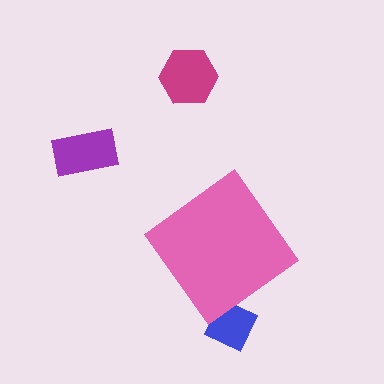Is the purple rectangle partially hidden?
No, the purple rectangle is fully visible.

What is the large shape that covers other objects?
A pink diamond.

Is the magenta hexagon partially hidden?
No, the magenta hexagon is fully visible.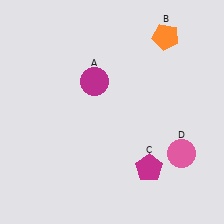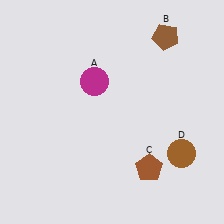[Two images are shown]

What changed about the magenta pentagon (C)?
In Image 1, C is magenta. In Image 2, it changed to brown.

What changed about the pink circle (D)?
In Image 1, D is pink. In Image 2, it changed to brown.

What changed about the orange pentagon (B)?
In Image 1, B is orange. In Image 2, it changed to brown.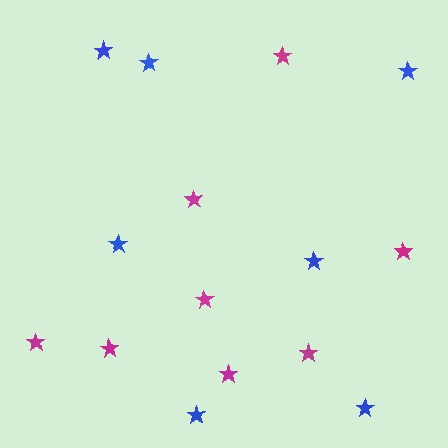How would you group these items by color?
There are 2 groups: one group of magenta stars (8) and one group of blue stars (7).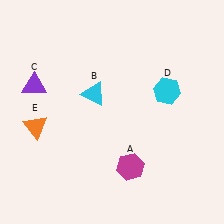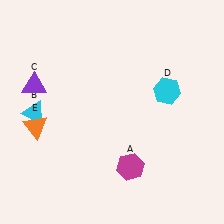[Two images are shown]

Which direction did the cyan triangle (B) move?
The cyan triangle (B) moved left.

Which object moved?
The cyan triangle (B) moved left.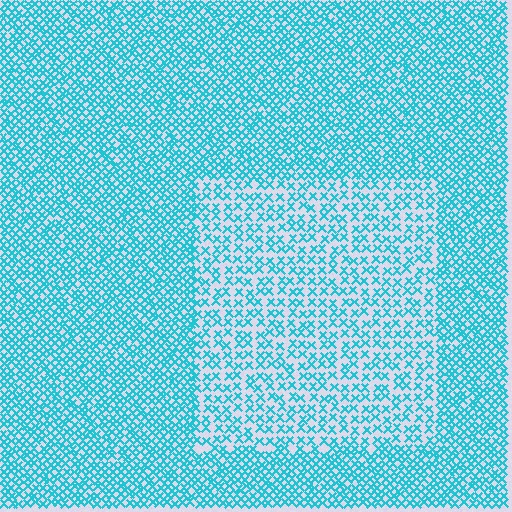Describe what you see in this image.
The image contains small cyan elements arranged at two different densities. A rectangle-shaped region is visible where the elements are less densely packed than the surrounding area.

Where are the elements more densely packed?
The elements are more densely packed outside the rectangle boundary.